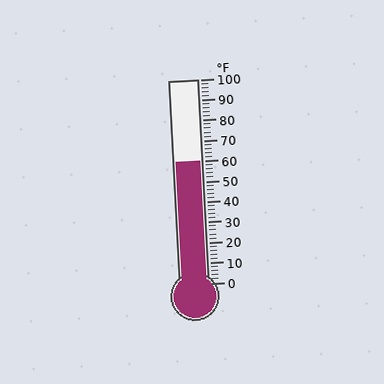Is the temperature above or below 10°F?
The temperature is above 10°F.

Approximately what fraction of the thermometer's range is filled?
The thermometer is filled to approximately 60% of its range.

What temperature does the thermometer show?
The thermometer shows approximately 60°F.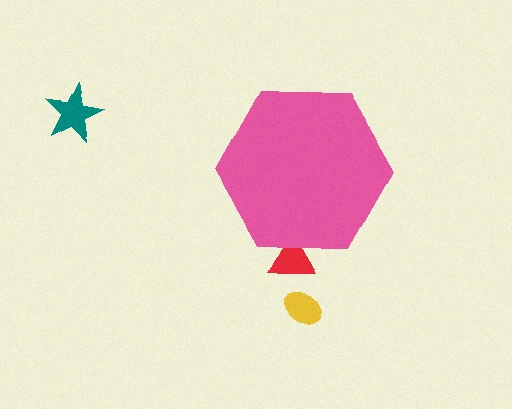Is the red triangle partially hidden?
Yes, the red triangle is partially hidden behind the pink hexagon.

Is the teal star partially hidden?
No, the teal star is fully visible.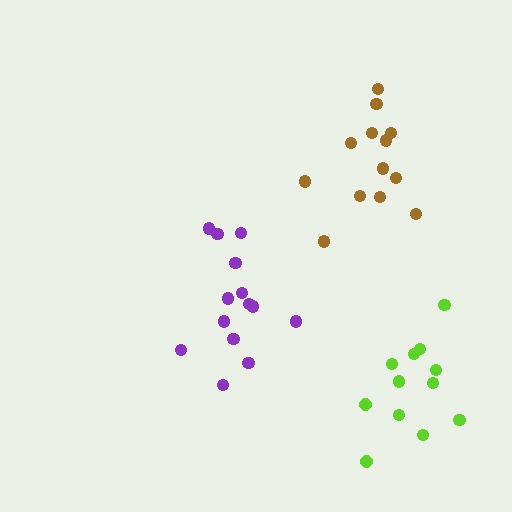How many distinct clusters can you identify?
There are 3 distinct clusters.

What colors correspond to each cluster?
The clusters are colored: purple, brown, lime.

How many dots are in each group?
Group 1: 14 dots, Group 2: 13 dots, Group 3: 12 dots (39 total).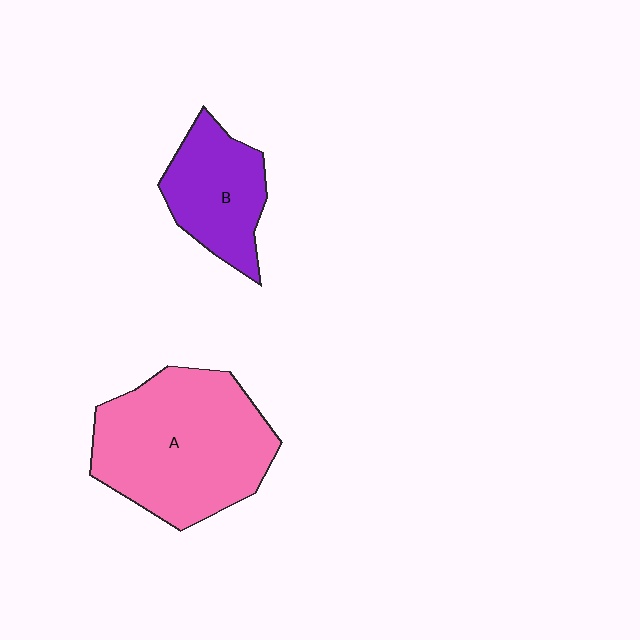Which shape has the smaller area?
Shape B (purple).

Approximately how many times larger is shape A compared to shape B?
Approximately 1.9 times.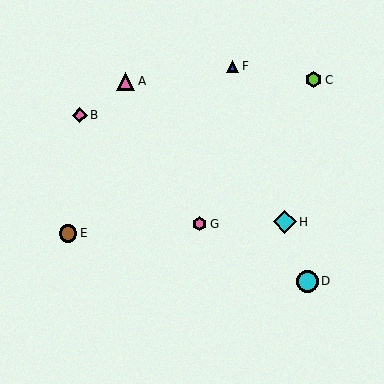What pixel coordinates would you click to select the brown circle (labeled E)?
Click at (68, 233) to select the brown circle E.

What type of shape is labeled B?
Shape B is a pink diamond.